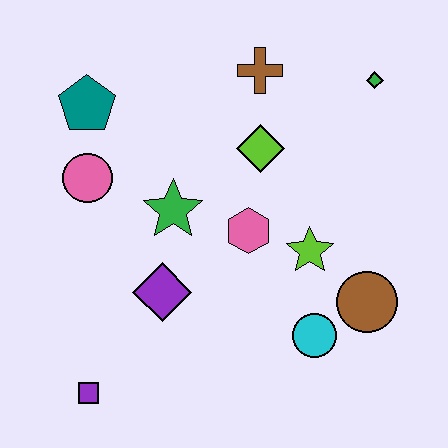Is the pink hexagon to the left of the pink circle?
No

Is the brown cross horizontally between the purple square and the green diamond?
Yes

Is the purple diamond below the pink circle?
Yes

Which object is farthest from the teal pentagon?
The brown circle is farthest from the teal pentagon.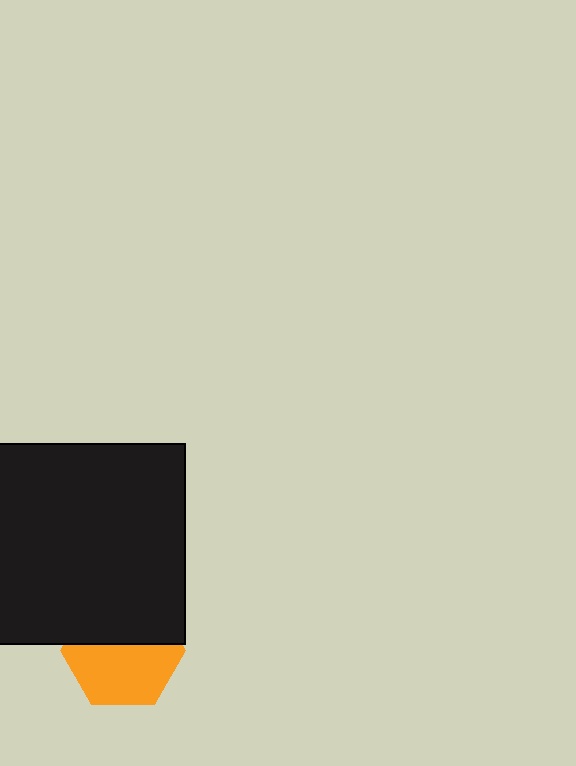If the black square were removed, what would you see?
You would see the complete orange hexagon.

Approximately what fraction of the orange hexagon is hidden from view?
Roughly 44% of the orange hexagon is hidden behind the black square.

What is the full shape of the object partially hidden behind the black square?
The partially hidden object is an orange hexagon.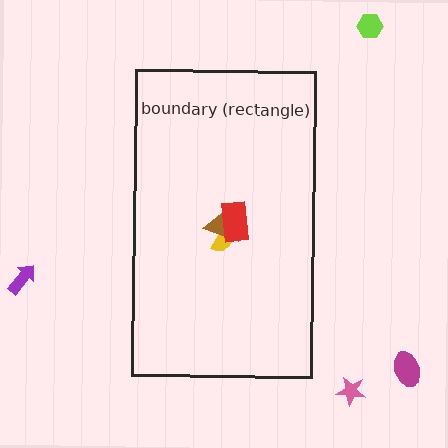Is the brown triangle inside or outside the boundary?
Inside.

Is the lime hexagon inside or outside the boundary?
Outside.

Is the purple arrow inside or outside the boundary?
Outside.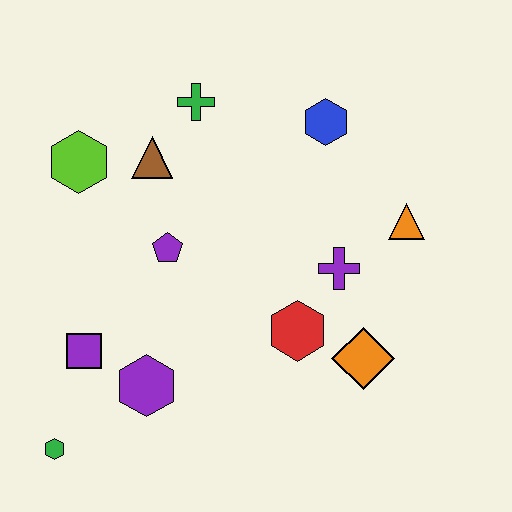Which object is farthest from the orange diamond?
The lime hexagon is farthest from the orange diamond.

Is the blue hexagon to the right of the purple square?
Yes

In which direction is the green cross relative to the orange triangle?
The green cross is to the left of the orange triangle.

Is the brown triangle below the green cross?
Yes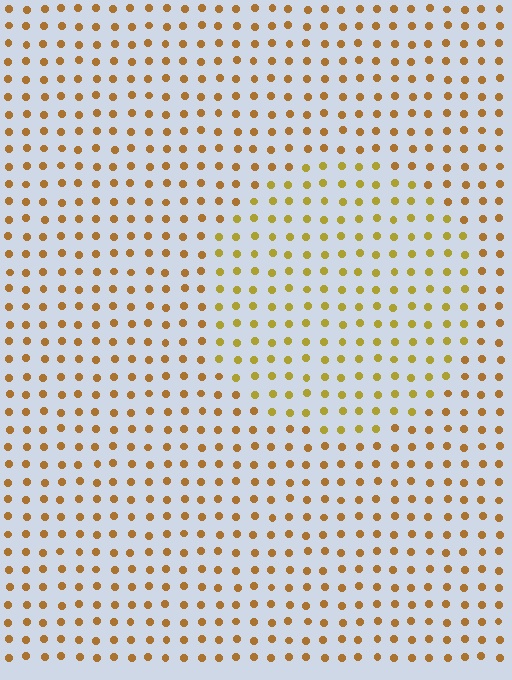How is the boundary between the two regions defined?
The boundary is defined purely by a slight shift in hue (about 22 degrees). Spacing, size, and orientation are identical on both sides.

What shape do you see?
I see a circle.